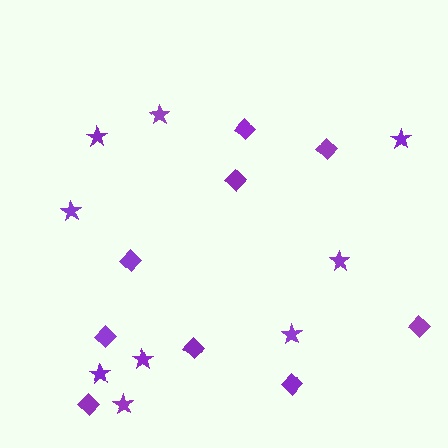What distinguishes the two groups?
There are 2 groups: one group of diamonds (9) and one group of stars (9).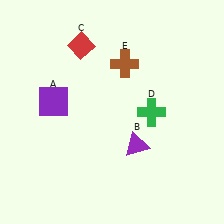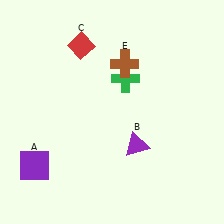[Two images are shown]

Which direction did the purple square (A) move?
The purple square (A) moved down.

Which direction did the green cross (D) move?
The green cross (D) moved up.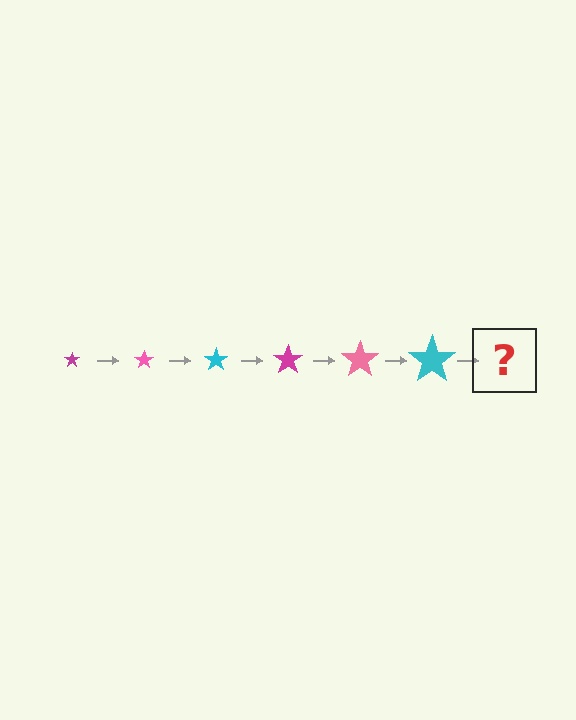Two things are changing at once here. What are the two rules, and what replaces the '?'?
The two rules are that the star grows larger each step and the color cycles through magenta, pink, and cyan. The '?' should be a magenta star, larger than the previous one.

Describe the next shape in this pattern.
It should be a magenta star, larger than the previous one.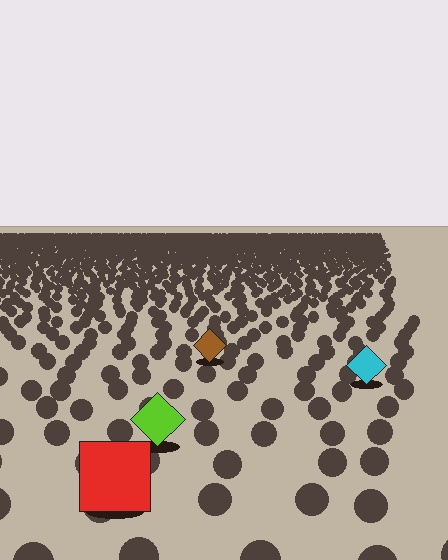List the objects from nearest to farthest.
From nearest to farthest: the red square, the lime diamond, the cyan diamond, the brown diamond.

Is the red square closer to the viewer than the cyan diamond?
Yes. The red square is closer — you can tell from the texture gradient: the ground texture is coarser near it.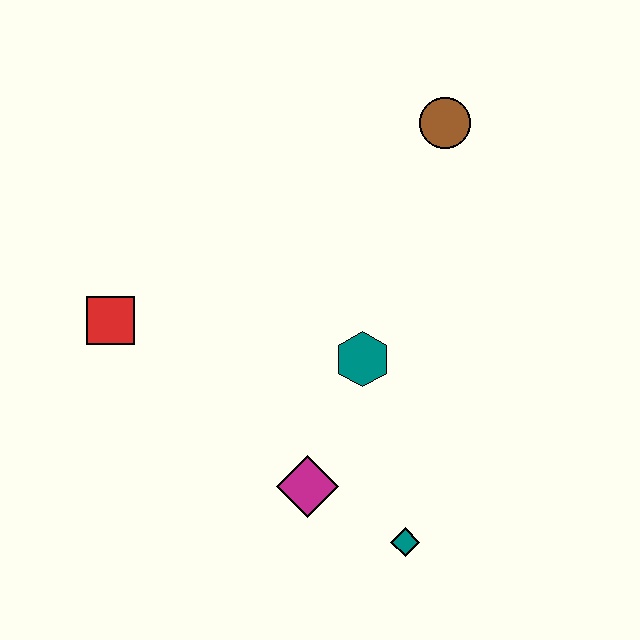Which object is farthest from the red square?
The brown circle is farthest from the red square.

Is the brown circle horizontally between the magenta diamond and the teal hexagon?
No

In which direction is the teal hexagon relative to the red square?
The teal hexagon is to the right of the red square.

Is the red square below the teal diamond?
No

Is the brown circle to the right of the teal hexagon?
Yes